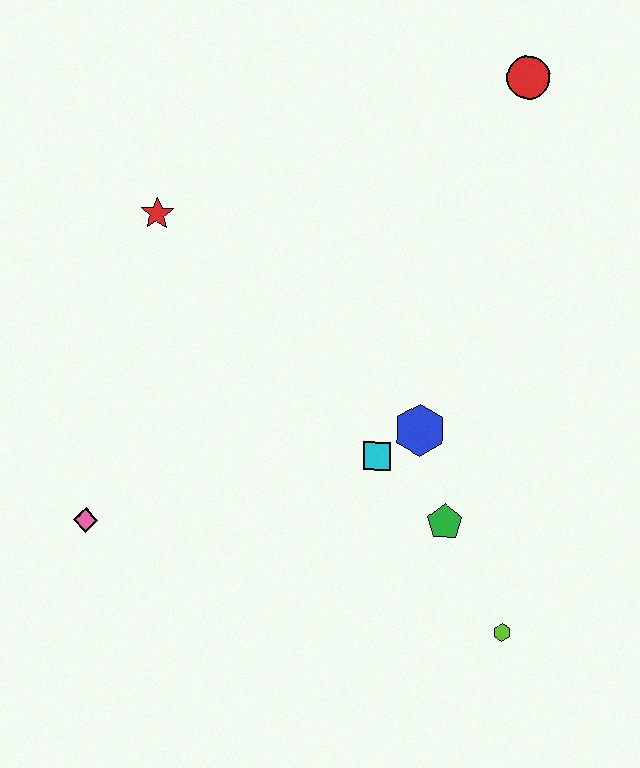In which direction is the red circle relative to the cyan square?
The red circle is above the cyan square.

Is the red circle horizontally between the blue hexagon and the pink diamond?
No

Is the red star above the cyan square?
Yes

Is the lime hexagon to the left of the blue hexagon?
No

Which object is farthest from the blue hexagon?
The red circle is farthest from the blue hexagon.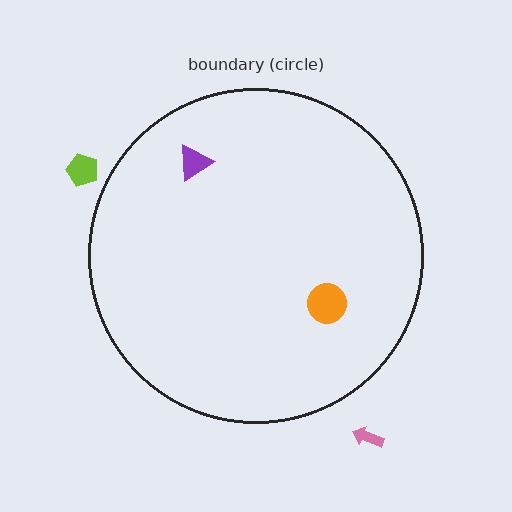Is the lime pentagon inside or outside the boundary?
Outside.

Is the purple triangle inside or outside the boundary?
Inside.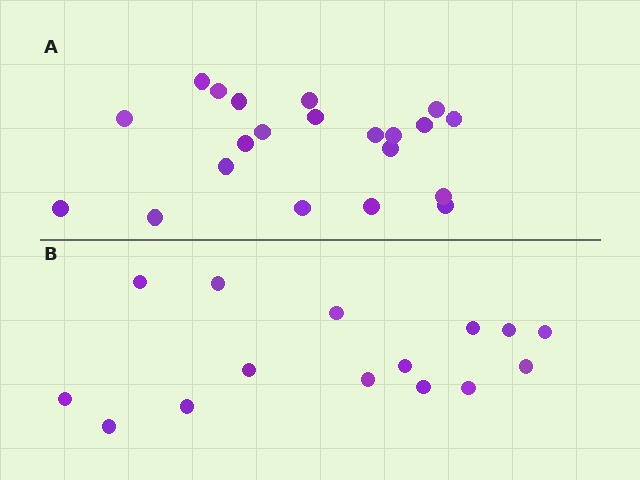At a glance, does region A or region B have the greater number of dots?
Region A (the top region) has more dots.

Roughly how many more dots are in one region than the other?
Region A has about 6 more dots than region B.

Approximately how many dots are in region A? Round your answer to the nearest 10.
About 20 dots. (The exact count is 21, which rounds to 20.)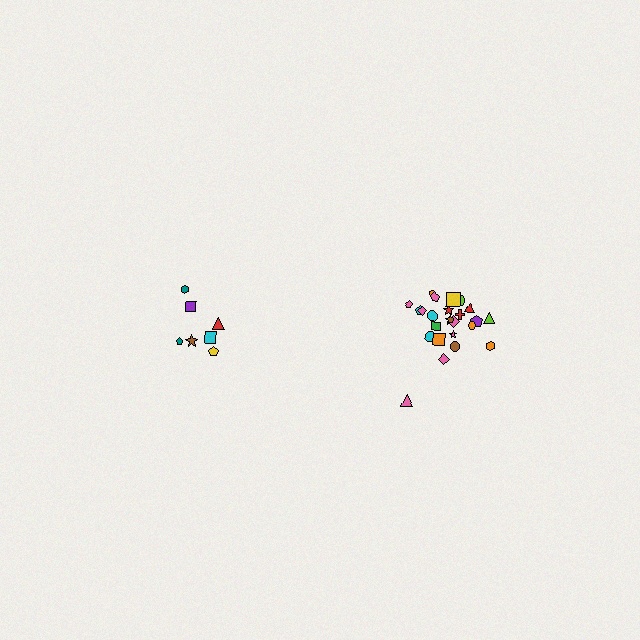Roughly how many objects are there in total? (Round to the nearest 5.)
Roughly 30 objects in total.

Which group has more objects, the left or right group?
The right group.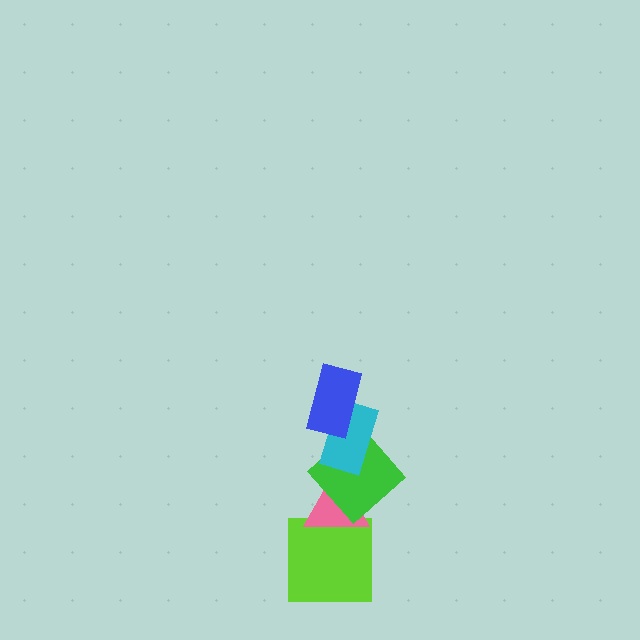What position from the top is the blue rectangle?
The blue rectangle is 1st from the top.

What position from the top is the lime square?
The lime square is 5th from the top.